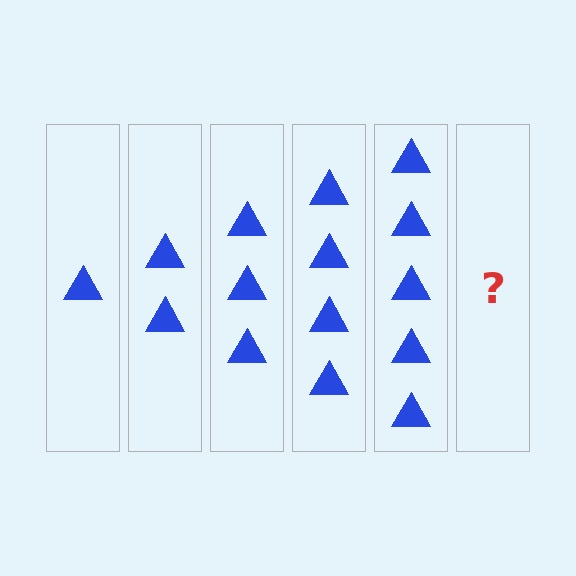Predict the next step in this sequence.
The next step is 6 triangles.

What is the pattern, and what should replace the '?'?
The pattern is that each step adds one more triangle. The '?' should be 6 triangles.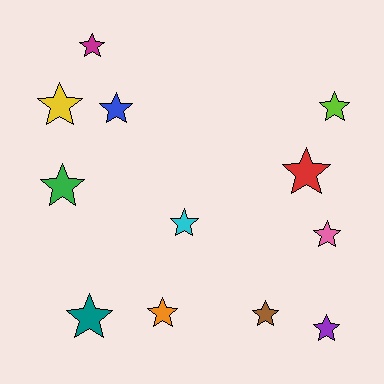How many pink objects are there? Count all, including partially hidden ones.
There is 1 pink object.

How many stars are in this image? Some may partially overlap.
There are 12 stars.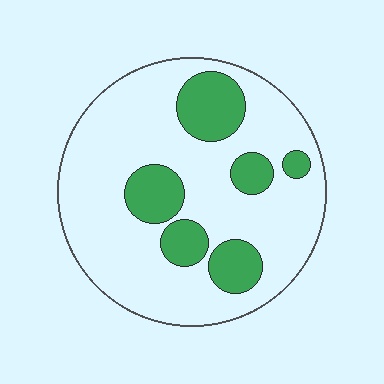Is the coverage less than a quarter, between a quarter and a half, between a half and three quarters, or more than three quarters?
Less than a quarter.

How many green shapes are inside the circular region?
6.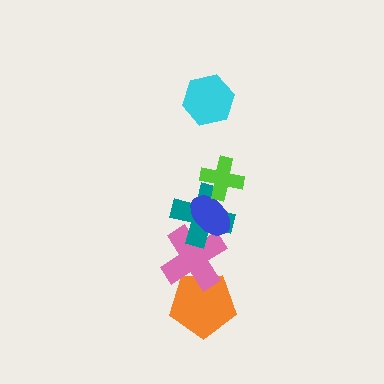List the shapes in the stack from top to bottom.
From top to bottom: the cyan hexagon, the lime cross, the blue ellipse, the teal cross, the pink cross, the orange pentagon.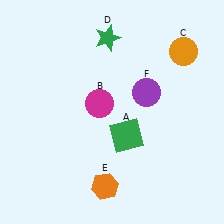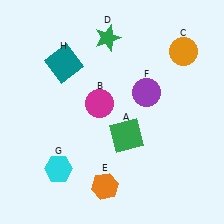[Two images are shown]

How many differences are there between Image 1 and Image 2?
There are 2 differences between the two images.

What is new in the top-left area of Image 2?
A teal square (H) was added in the top-left area of Image 2.